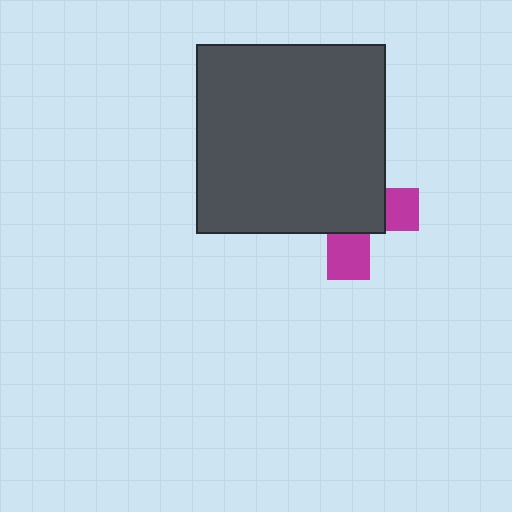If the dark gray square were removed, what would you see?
You would see the complete magenta cross.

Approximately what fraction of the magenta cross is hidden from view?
Roughly 67% of the magenta cross is hidden behind the dark gray square.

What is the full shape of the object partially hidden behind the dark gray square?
The partially hidden object is a magenta cross.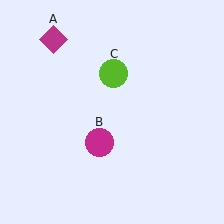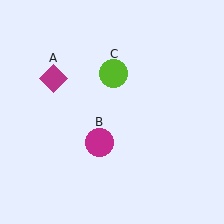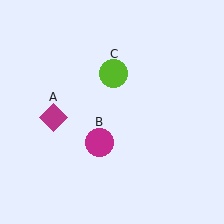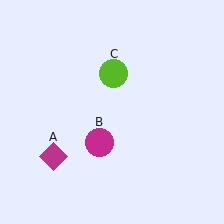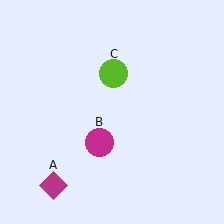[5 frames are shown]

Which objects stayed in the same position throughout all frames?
Magenta circle (object B) and lime circle (object C) remained stationary.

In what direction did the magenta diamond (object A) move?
The magenta diamond (object A) moved down.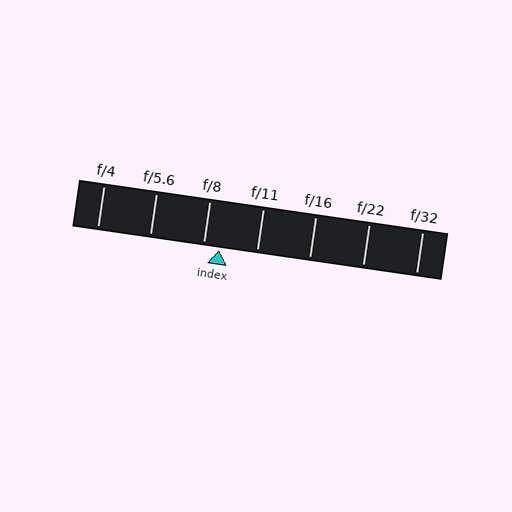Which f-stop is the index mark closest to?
The index mark is closest to f/8.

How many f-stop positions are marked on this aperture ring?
There are 7 f-stop positions marked.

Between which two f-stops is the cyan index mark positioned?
The index mark is between f/8 and f/11.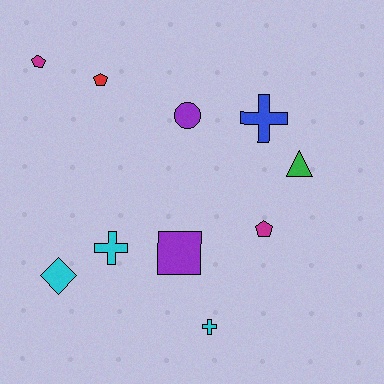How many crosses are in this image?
There are 3 crosses.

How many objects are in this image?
There are 10 objects.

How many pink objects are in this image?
There are no pink objects.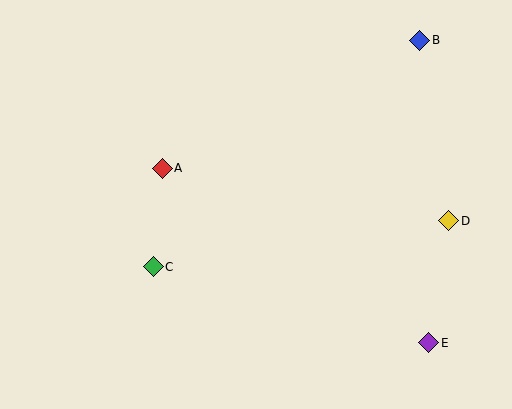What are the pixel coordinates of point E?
Point E is at (429, 343).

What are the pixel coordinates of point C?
Point C is at (153, 267).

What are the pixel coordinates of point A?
Point A is at (162, 168).